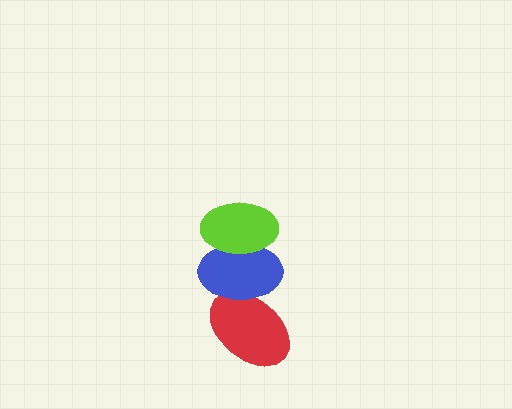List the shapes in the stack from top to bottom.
From top to bottom: the lime ellipse, the blue ellipse, the red ellipse.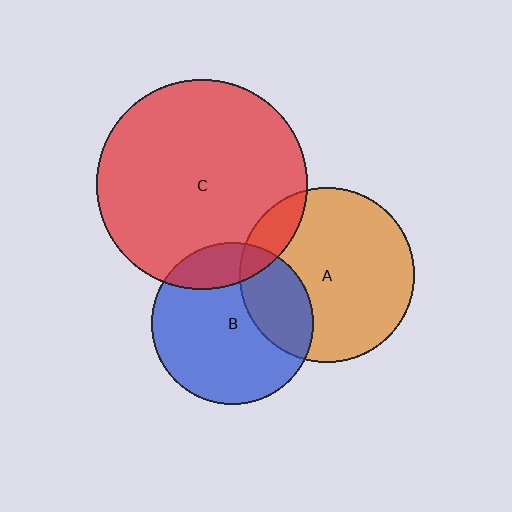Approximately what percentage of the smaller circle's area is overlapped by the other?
Approximately 10%.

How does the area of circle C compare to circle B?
Approximately 1.7 times.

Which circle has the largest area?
Circle C (red).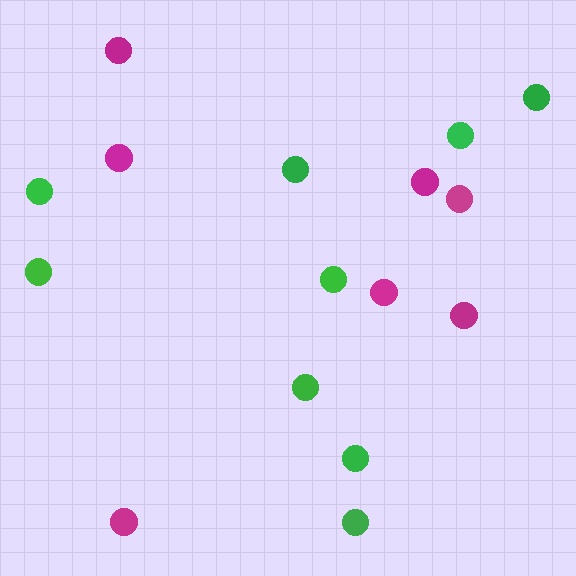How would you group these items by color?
There are 2 groups: one group of magenta circles (7) and one group of green circles (9).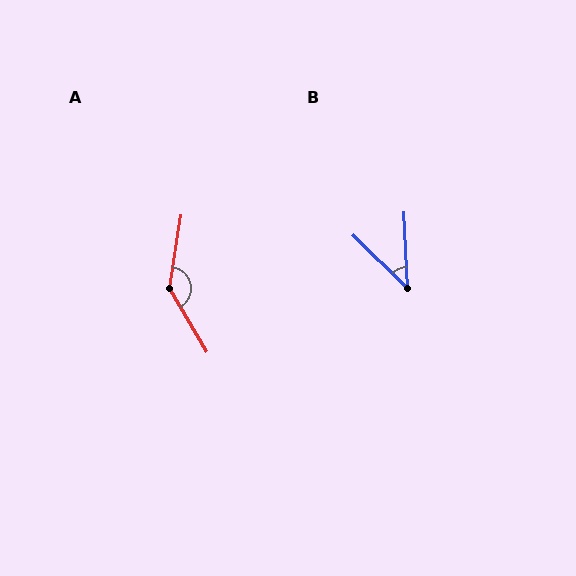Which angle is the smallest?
B, at approximately 43 degrees.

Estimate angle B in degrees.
Approximately 43 degrees.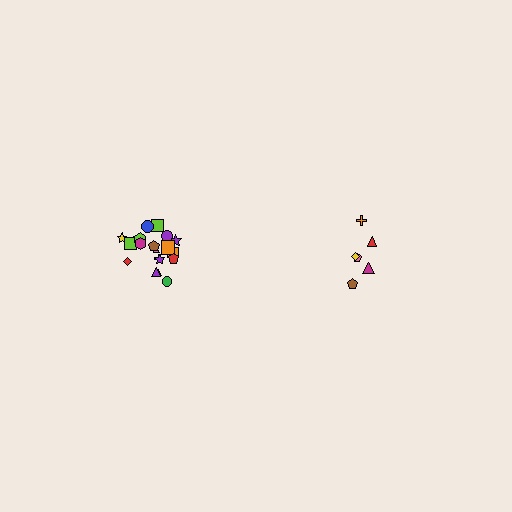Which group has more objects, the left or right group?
The left group.